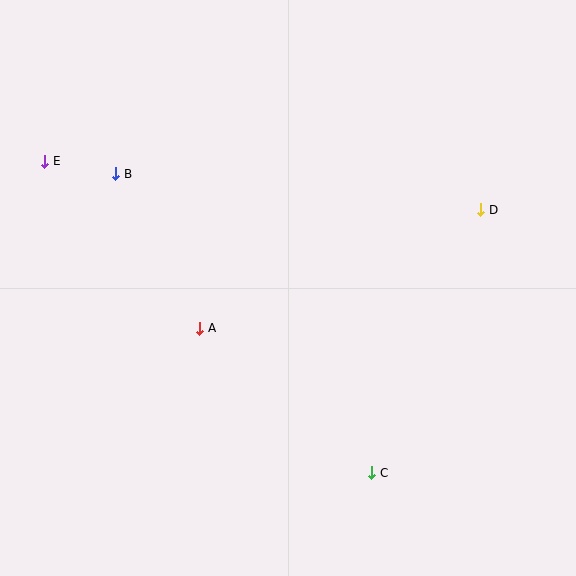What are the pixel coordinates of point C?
Point C is at (372, 473).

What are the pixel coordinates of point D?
Point D is at (481, 210).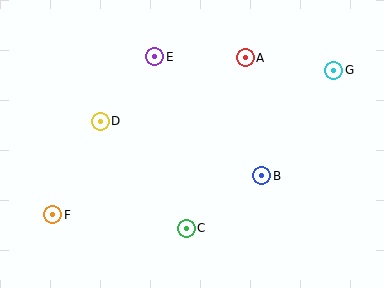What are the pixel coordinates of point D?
Point D is at (100, 121).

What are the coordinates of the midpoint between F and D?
The midpoint between F and D is at (77, 168).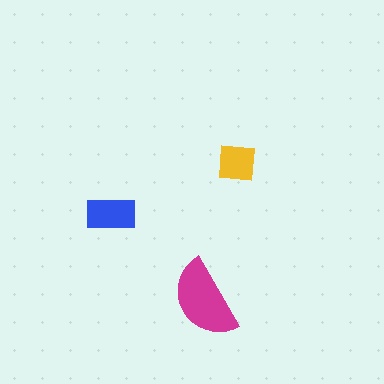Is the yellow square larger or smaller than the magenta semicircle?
Smaller.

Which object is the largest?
The magenta semicircle.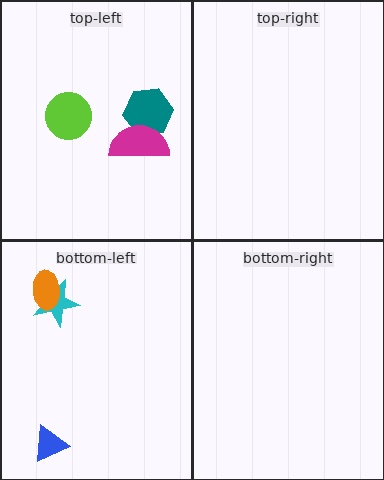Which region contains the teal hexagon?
The top-left region.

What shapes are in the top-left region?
The teal hexagon, the magenta semicircle, the lime circle.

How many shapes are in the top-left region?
3.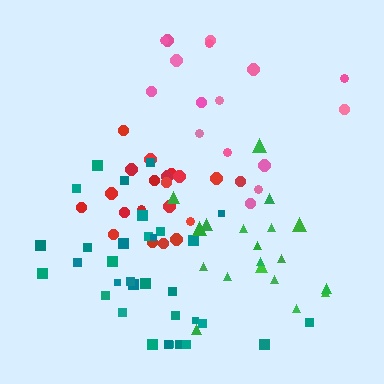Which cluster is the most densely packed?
Red.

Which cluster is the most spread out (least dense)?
Pink.